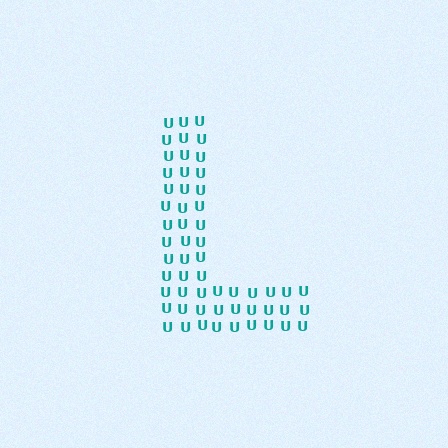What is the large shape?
The large shape is the letter L.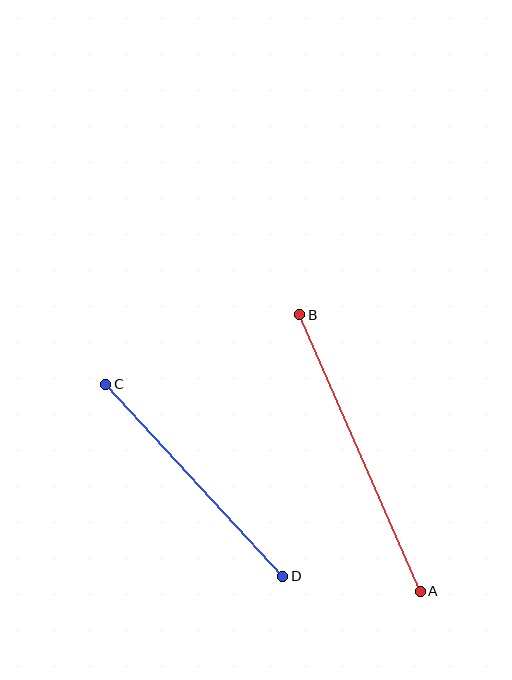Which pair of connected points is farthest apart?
Points A and B are farthest apart.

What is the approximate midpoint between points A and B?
The midpoint is at approximately (360, 453) pixels.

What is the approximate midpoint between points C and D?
The midpoint is at approximately (194, 480) pixels.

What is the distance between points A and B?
The distance is approximately 301 pixels.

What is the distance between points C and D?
The distance is approximately 261 pixels.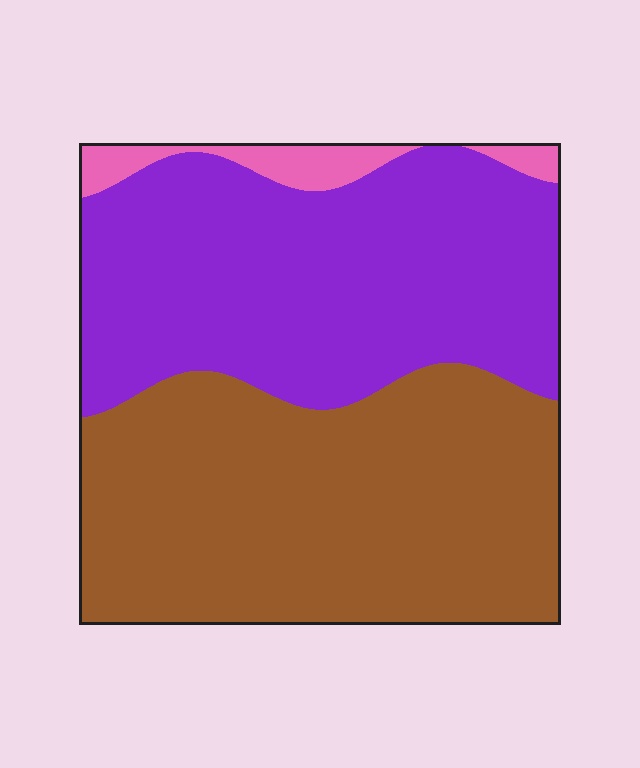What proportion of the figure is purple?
Purple covers around 45% of the figure.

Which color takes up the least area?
Pink, at roughly 5%.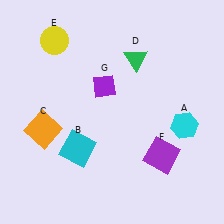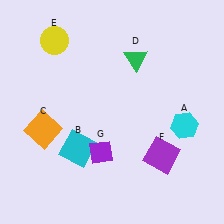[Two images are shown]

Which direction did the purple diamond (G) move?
The purple diamond (G) moved down.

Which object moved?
The purple diamond (G) moved down.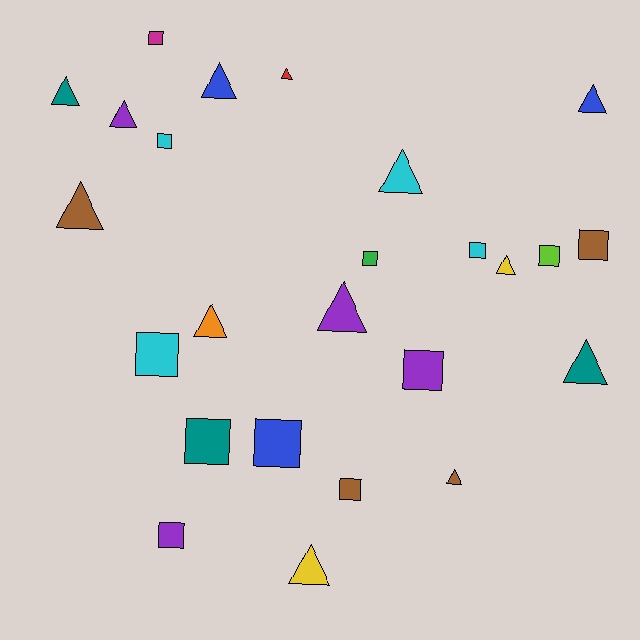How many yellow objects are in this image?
There are 2 yellow objects.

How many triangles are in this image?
There are 13 triangles.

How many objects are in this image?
There are 25 objects.